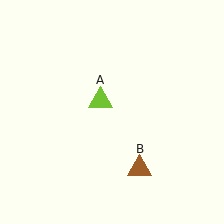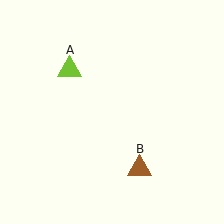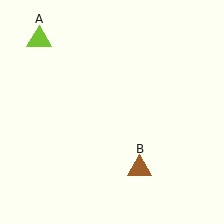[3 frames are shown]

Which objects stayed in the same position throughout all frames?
Brown triangle (object B) remained stationary.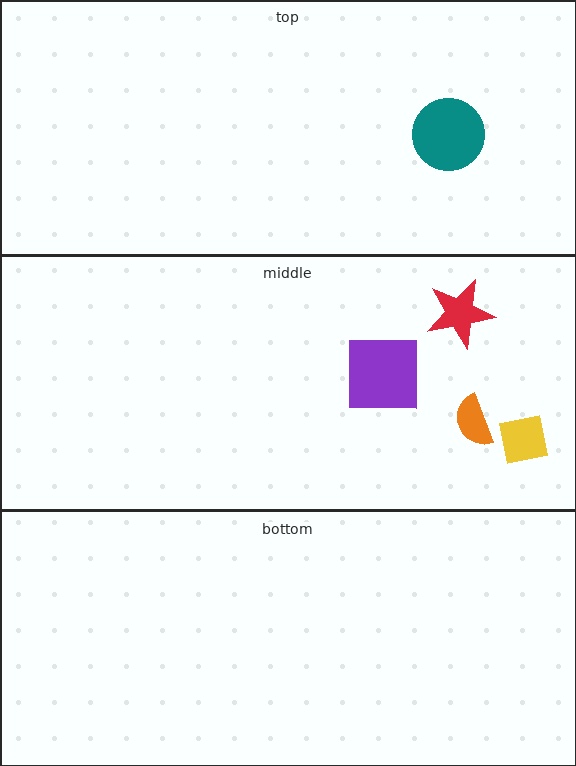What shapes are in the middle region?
The red star, the yellow square, the orange semicircle, the purple square.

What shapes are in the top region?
The teal circle.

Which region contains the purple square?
The middle region.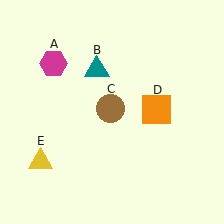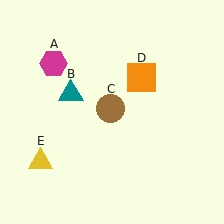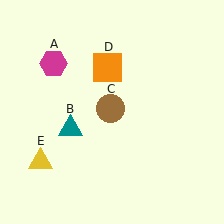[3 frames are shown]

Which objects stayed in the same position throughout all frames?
Magenta hexagon (object A) and brown circle (object C) and yellow triangle (object E) remained stationary.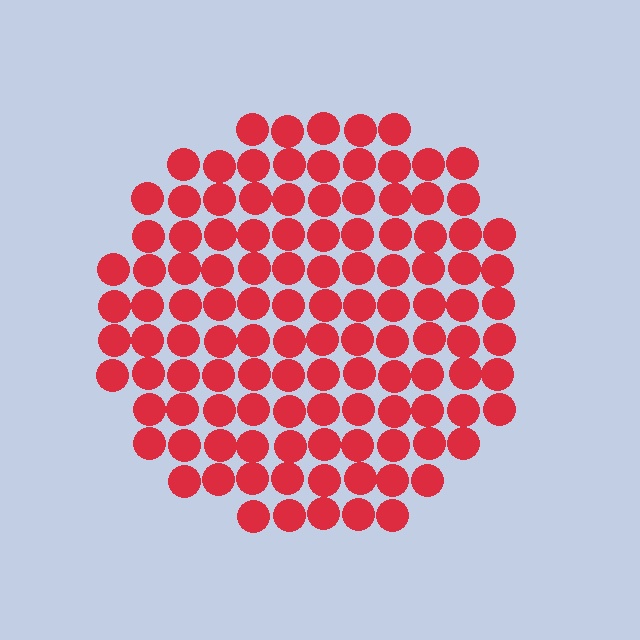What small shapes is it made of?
It is made of small circles.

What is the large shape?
The large shape is a circle.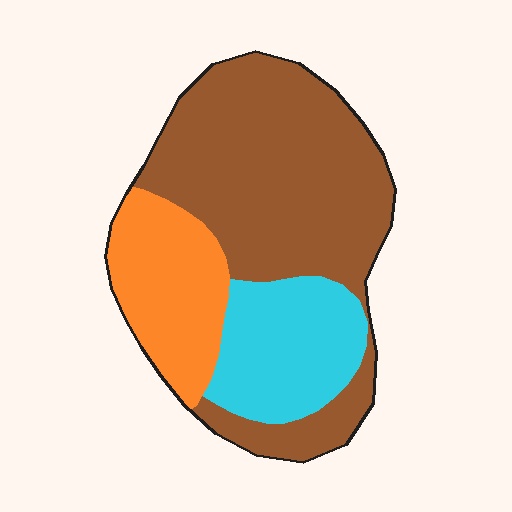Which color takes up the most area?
Brown, at roughly 55%.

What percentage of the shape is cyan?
Cyan takes up less than a quarter of the shape.